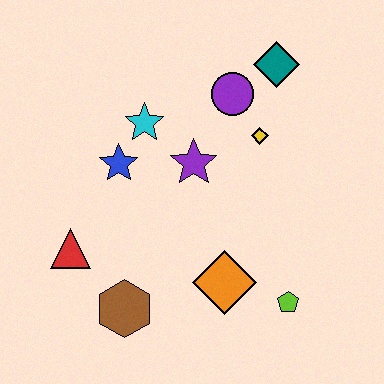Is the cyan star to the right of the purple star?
No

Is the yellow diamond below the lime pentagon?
No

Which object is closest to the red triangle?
The brown hexagon is closest to the red triangle.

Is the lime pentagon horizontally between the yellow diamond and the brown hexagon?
No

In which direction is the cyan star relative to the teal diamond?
The cyan star is to the left of the teal diamond.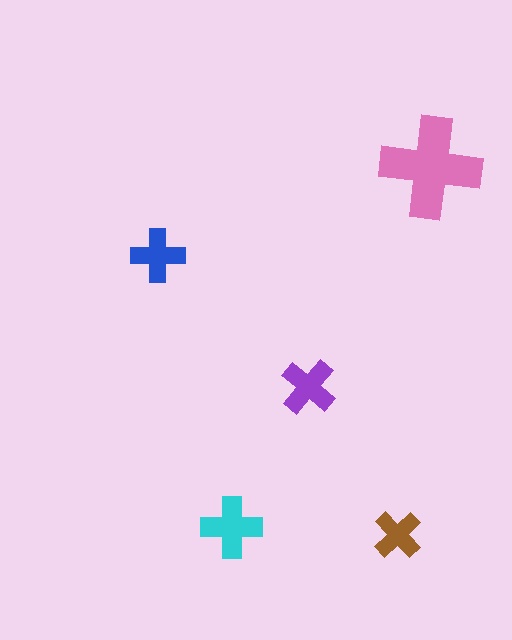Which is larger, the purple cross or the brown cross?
The purple one.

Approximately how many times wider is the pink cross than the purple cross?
About 2 times wider.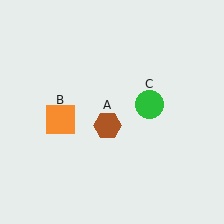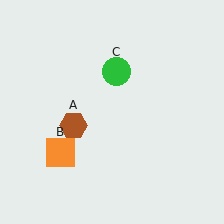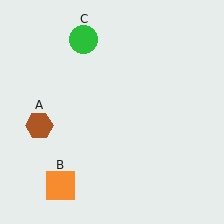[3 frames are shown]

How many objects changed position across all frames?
3 objects changed position: brown hexagon (object A), orange square (object B), green circle (object C).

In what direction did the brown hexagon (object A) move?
The brown hexagon (object A) moved left.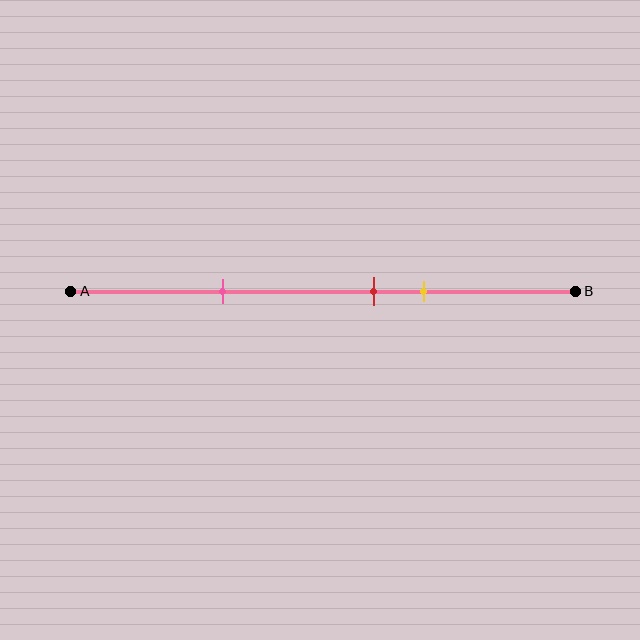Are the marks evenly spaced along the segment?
No, the marks are not evenly spaced.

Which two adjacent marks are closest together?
The red and yellow marks are the closest adjacent pair.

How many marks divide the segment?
There are 3 marks dividing the segment.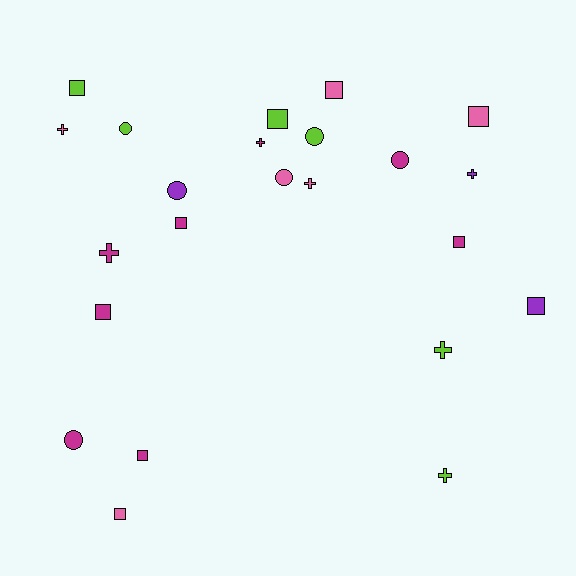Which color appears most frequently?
Magenta, with 8 objects.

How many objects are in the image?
There are 23 objects.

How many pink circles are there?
There is 1 pink circle.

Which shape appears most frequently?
Square, with 10 objects.